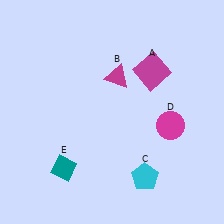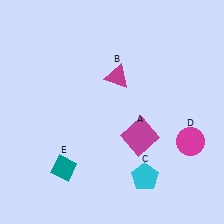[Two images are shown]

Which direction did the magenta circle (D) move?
The magenta circle (D) moved right.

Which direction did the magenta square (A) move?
The magenta square (A) moved down.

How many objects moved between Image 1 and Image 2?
2 objects moved between the two images.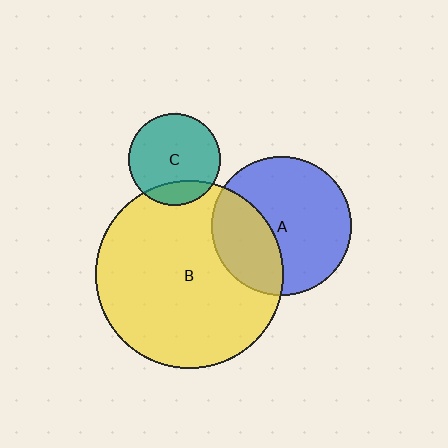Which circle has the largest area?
Circle B (yellow).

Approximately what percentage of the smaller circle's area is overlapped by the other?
Approximately 35%.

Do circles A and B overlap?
Yes.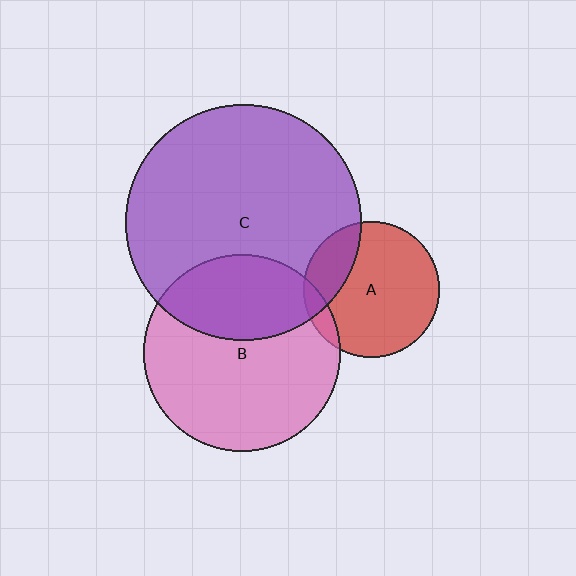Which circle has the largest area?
Circle C (purple).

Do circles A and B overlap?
Yes.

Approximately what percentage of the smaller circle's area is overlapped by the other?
Approximately 10%.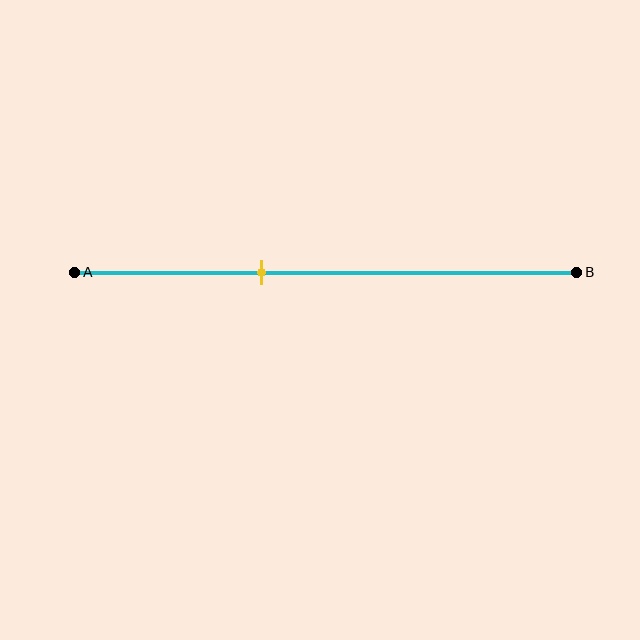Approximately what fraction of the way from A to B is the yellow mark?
The yellow mark is approximately 35% of the way from A to B.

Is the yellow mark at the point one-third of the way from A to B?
No, the mark is at about 35% from A, not at the 33% one-third point.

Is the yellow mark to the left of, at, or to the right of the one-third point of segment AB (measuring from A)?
The yellow mark is to the right of the one-third point of segment AB.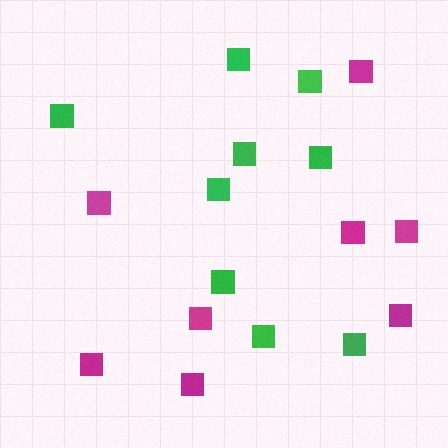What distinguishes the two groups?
There are 2 groups: one group of magenta squares (8) and one group of green squares (9).